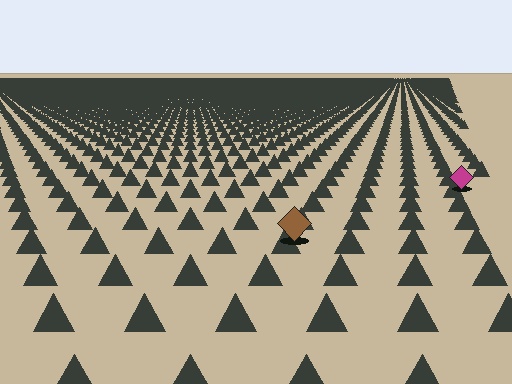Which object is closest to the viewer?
The brown diamond is closest. The texture marks near it are larger and more spread out.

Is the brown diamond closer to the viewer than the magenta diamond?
Yes. The brown diamond is closer — you can tell from the texture gradient: the ground texture is coarser near it.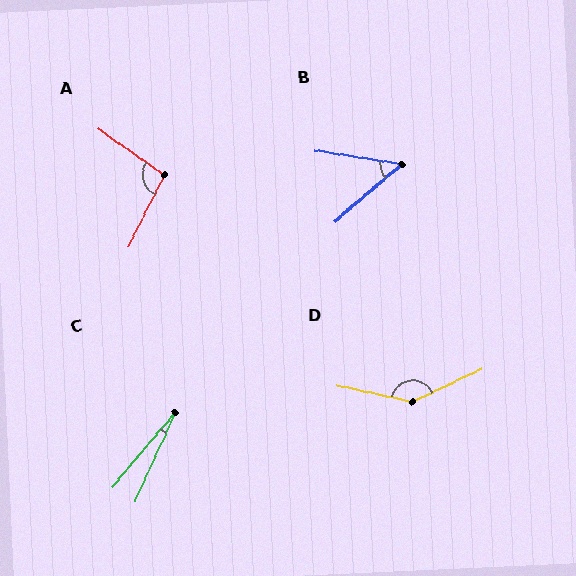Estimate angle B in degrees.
Approximately 50 degrees.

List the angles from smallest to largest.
C (16°), B (50°), A (98°), D (142°).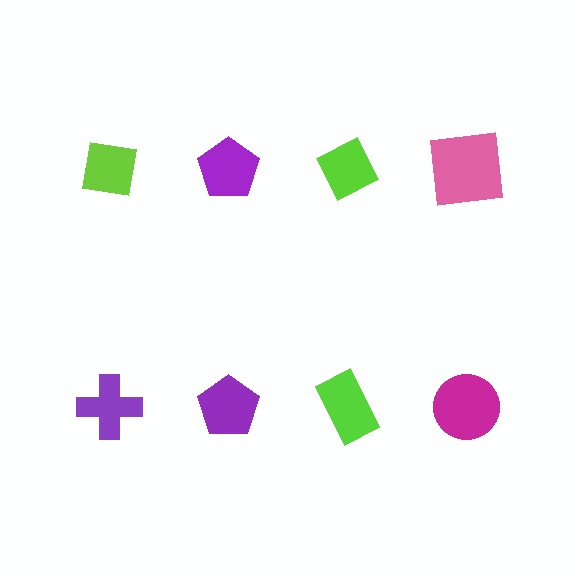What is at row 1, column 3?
A lime diamond.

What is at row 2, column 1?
A purple cross.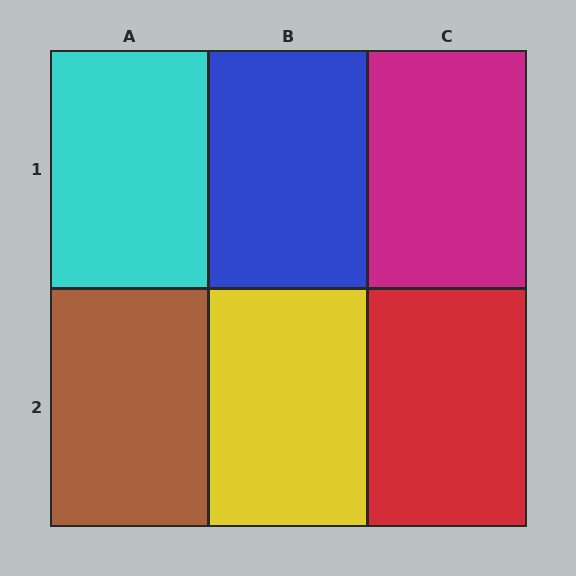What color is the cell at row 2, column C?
Red.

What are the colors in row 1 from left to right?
Cyan, blue, magenta.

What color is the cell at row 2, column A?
Brown.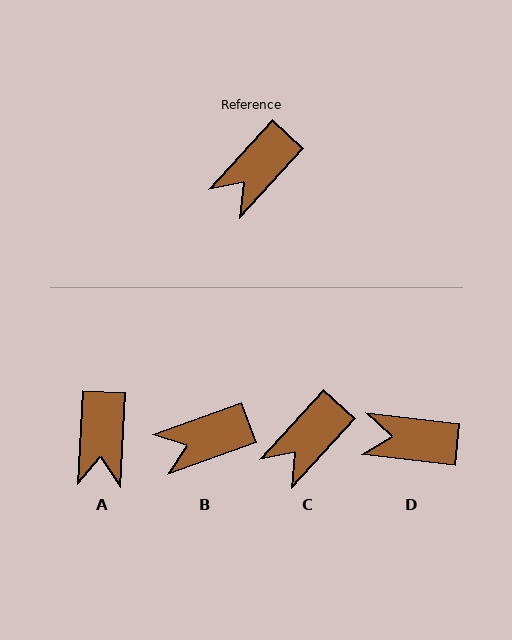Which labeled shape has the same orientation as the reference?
C.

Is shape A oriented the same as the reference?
No, it is off by about 39 degrees.